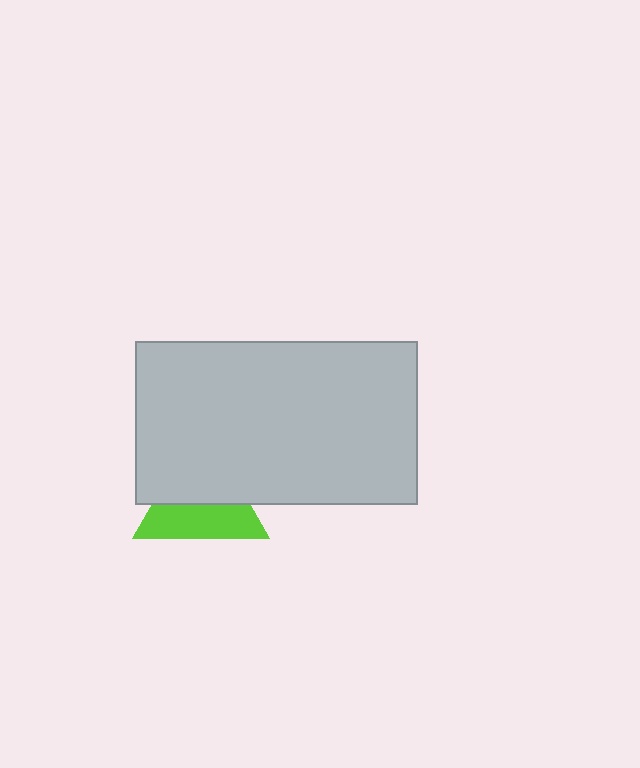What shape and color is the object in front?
The object in front is a light gray rectangle.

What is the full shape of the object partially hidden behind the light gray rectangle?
The partially hidden object is a lime triangle.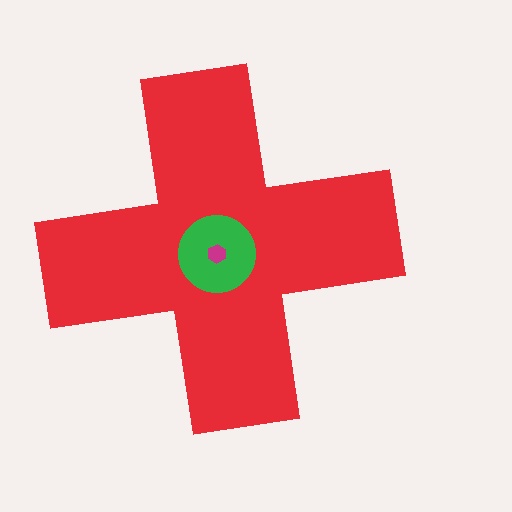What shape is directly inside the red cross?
The green circle.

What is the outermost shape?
The red cross.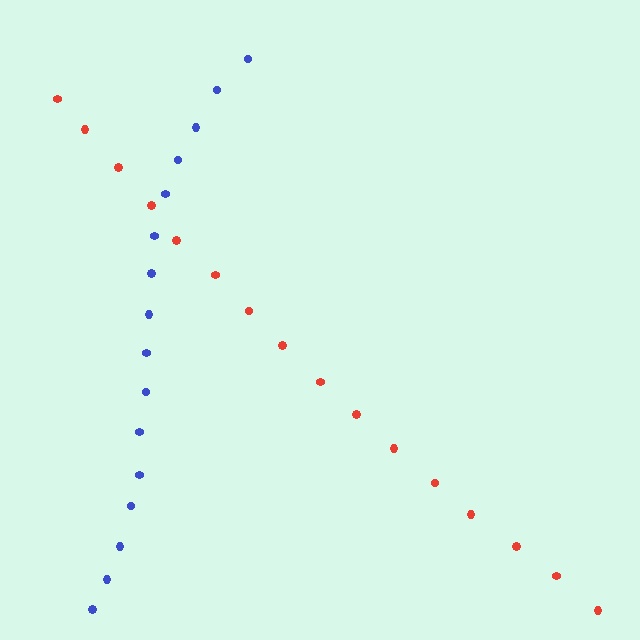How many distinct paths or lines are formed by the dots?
There are 2 distinct paths.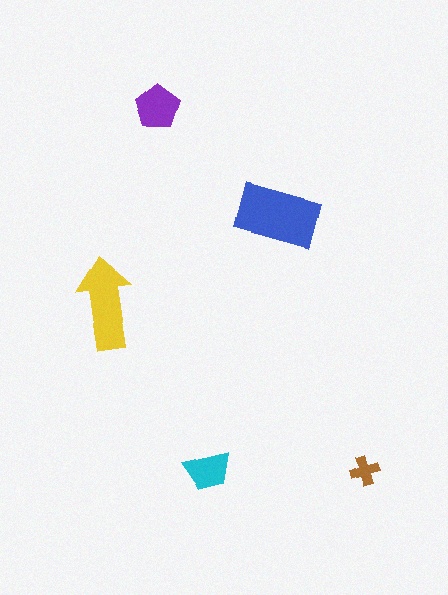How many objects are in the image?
There are 5 objects in the image.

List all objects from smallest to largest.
The brown cross, the cyan trapezoid, the purple pentagon, the yellow arrow, the blue rectangle.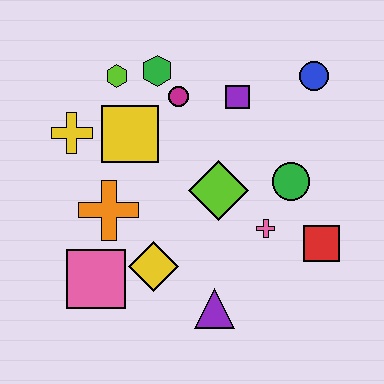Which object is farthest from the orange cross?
The blue circle is farthest from the orange cross.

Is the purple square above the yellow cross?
Yes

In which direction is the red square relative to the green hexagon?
The red square is below the green hexagon.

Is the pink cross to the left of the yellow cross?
No